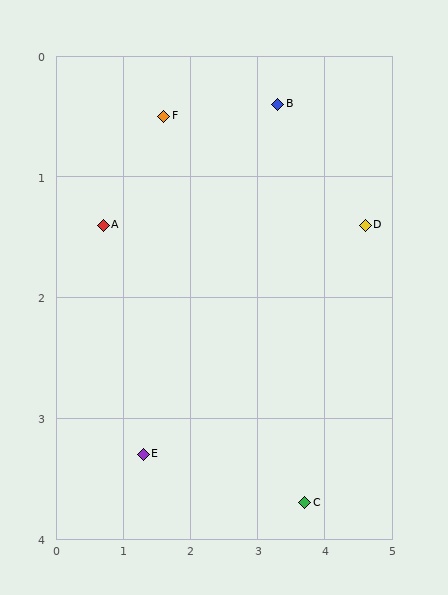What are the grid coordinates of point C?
Point C is at approximately (3.7, 3.7).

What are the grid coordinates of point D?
Point D is at approximately (4.6, 1.4).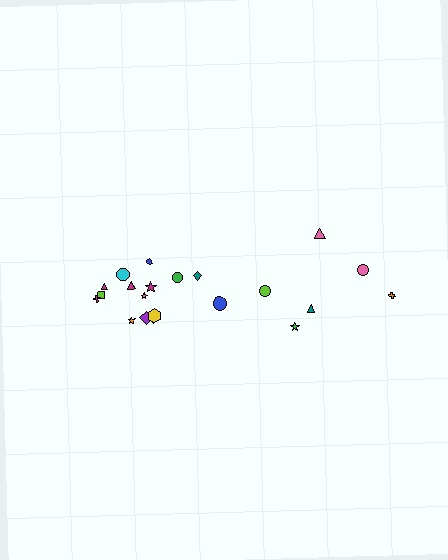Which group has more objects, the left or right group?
The left group.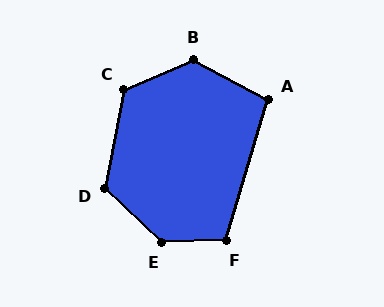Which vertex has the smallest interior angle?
A, at approximately 101 degrees.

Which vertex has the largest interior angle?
E, at approximately 135 degrees.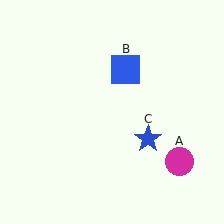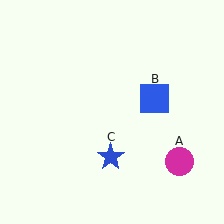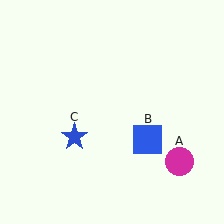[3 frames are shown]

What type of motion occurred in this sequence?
The blue square (object B), blue star (object C) rotated clockwise around the center of the scene.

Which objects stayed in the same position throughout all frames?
Magenta circle (object A) remained stationary.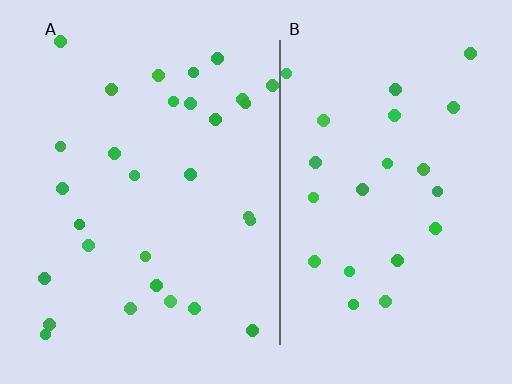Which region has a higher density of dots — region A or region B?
A (the left).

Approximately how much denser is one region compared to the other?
Approximately 1.3× — region A over region B.